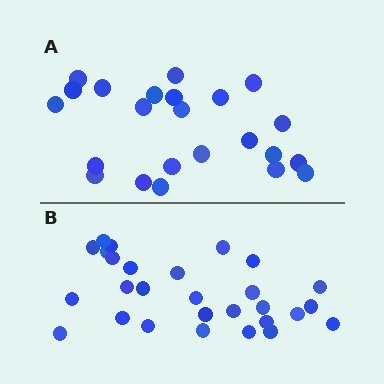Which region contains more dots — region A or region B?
Region B (the bottom region) has more dots.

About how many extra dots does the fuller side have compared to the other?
Region B has about 5 more dots than region A.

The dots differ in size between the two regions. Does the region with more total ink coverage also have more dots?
No. Region A has more total ink coverage because its dots are larger, but region B actually contains more individual dots. Total area can be misleading — the number of items is what matters here.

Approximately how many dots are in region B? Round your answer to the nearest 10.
About 30 dots. (The exact count is 28, which rounds to 30.)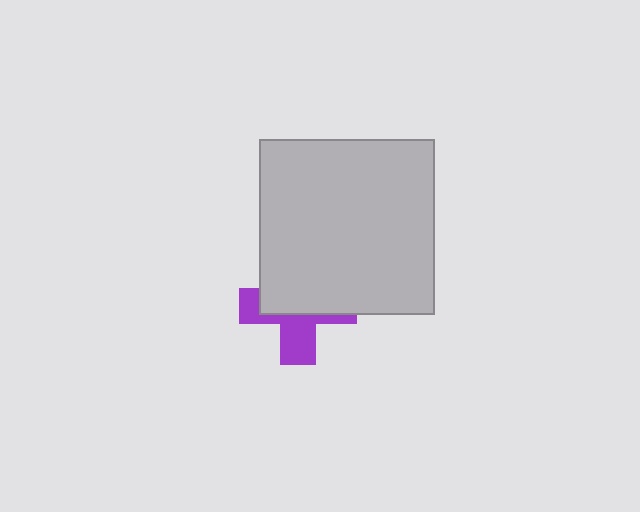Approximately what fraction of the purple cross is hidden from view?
Roughly 58% of the purple cross is hidden behind the light gray square.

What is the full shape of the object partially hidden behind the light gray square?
The partially hidden object is a purple cross.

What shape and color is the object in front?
The object in front is a light gray square.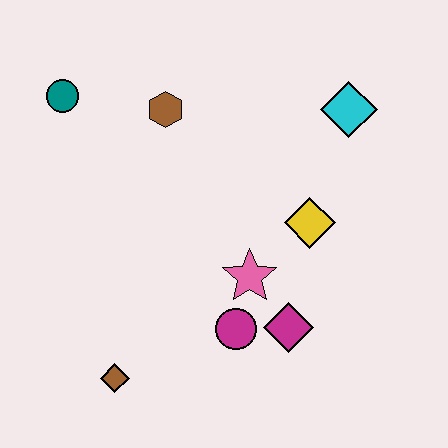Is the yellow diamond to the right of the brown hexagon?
Yes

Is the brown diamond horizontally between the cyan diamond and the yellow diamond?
No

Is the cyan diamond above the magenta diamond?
Yes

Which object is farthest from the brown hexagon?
The brown diamond is farthest from the brown hexagon.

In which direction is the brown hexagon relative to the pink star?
The brown hexagon is above the pink star.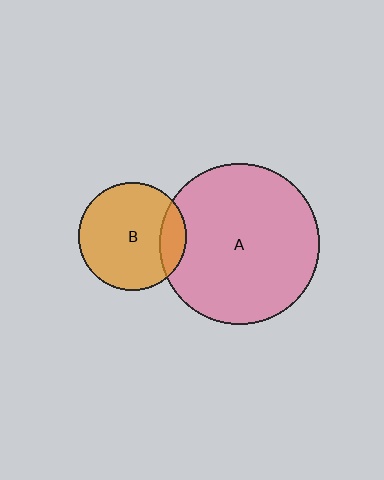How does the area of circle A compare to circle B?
Approximately 2.2 times.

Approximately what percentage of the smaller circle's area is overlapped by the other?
Approximately 15%.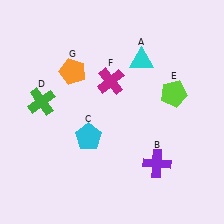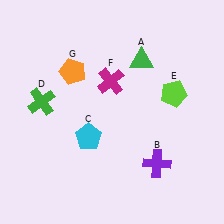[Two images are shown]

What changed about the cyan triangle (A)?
In Image 1, A is cyan. In Image 2, it changed to green.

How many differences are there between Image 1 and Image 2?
There is 1 difference between the two images.